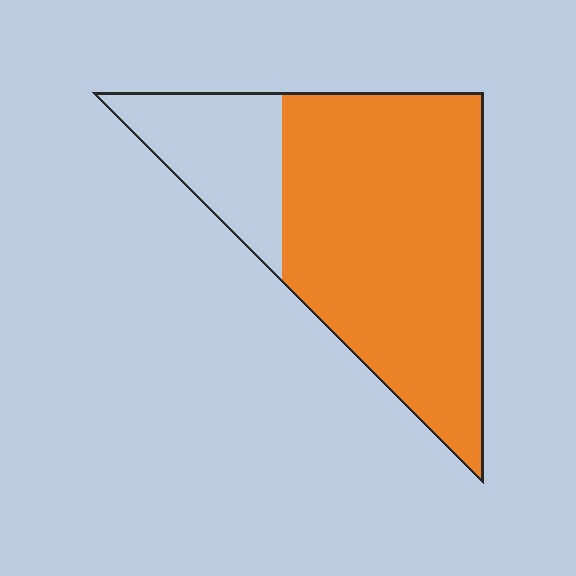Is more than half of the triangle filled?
Yes.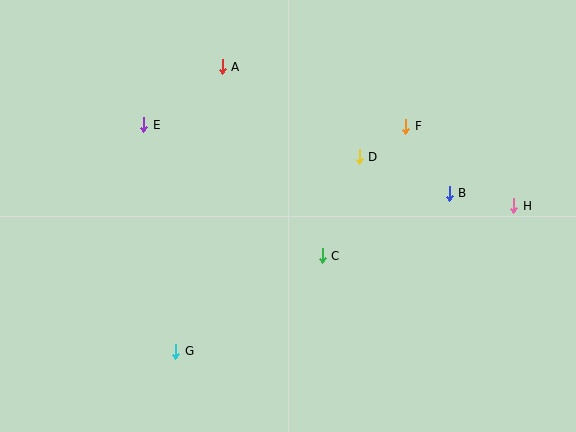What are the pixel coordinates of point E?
Point E is at (143, 125).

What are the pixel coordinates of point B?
Point B is at (449, 193).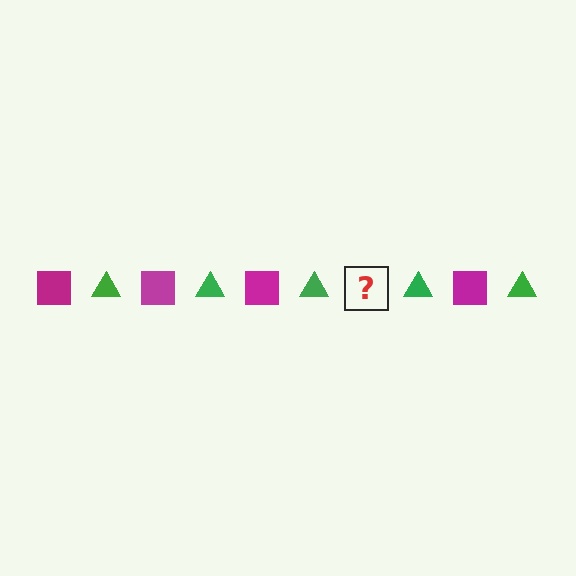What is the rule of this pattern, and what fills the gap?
The rule is that the pattern alternates between magenta square and green triangle. The gap should be filled with a magenta square.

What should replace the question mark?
The question mark should be replaced with a magenta square.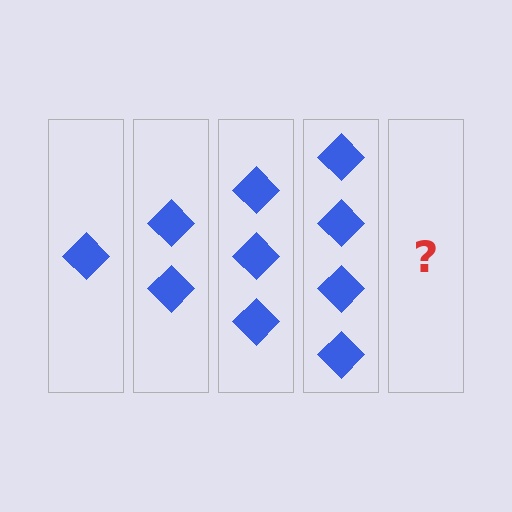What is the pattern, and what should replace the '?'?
The pattern is that each step adds one more diamond. The '?' should be 5 diamonds.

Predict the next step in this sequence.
The next step is 5 diamonds.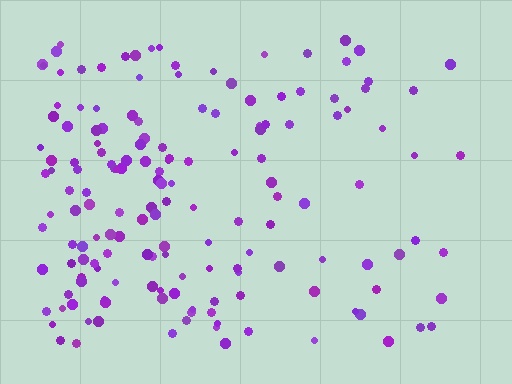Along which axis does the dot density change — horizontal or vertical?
Horizontal.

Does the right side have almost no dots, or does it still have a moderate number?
Still a moderate number, just noticeably fewer than the left.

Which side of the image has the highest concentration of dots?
The left.